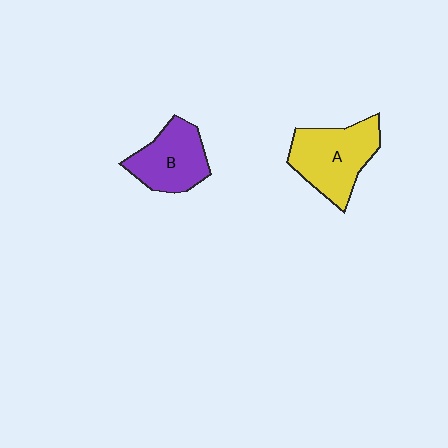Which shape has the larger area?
Shape A (yellow).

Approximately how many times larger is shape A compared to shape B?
Approximately 1.2 times.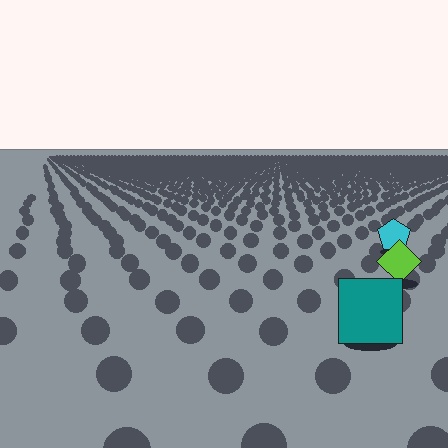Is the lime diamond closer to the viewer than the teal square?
No. The teal square is closer — you can tell from the texture gradient: the ground texture is coarser near it.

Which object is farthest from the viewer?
The cyan pentagon is farthest from the viewer. It appears smaller and the ground texture around it is denser.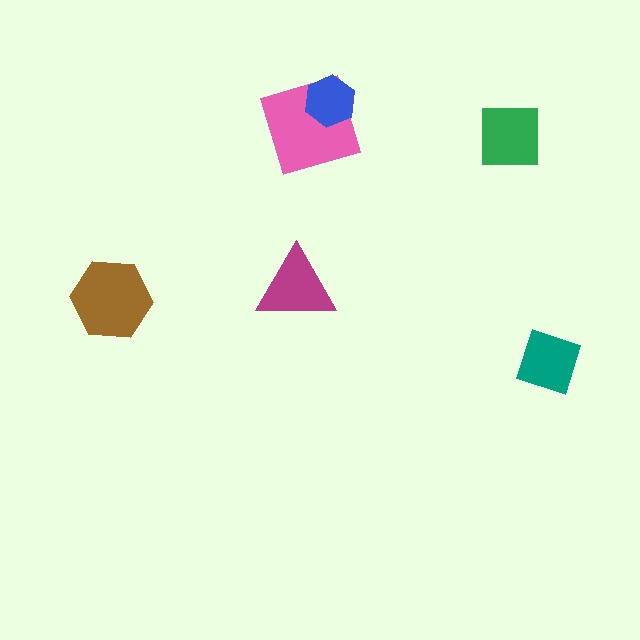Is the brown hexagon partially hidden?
No, no other shape covers it.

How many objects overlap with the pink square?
1 object overlaps with the pink square.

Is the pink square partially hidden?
Yes, it is partially covered by another shape.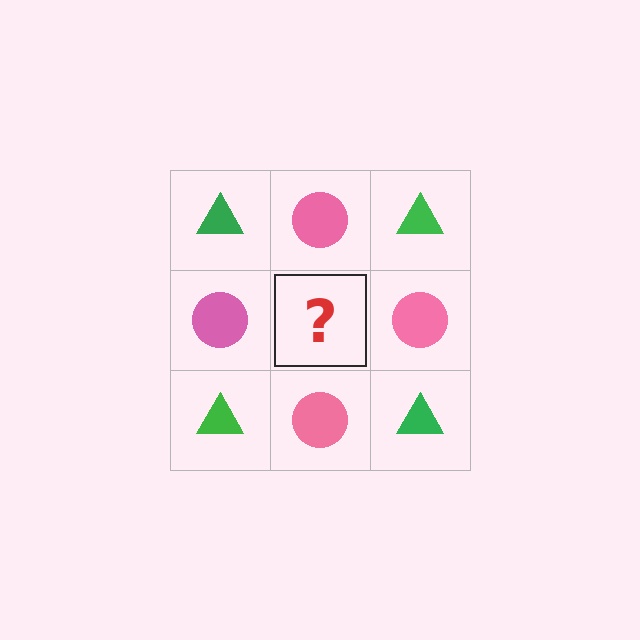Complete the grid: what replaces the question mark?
The question mark should be replaced with a green triangle.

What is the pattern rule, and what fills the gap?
The rule is that it alternates green triangle and pink circle in a checkerboard pattern. The gap should be filled with a green triangle.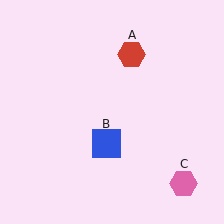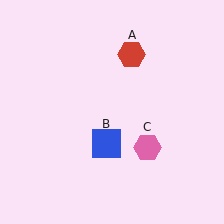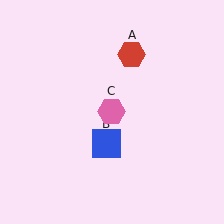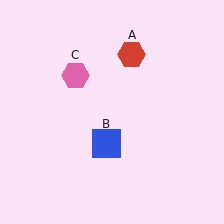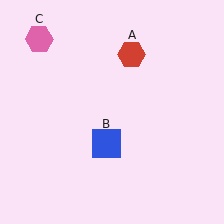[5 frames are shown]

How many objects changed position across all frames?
1 object changed position: pink hexagon (object C).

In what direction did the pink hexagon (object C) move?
The pink hexagon (object C) moved up and to the left.